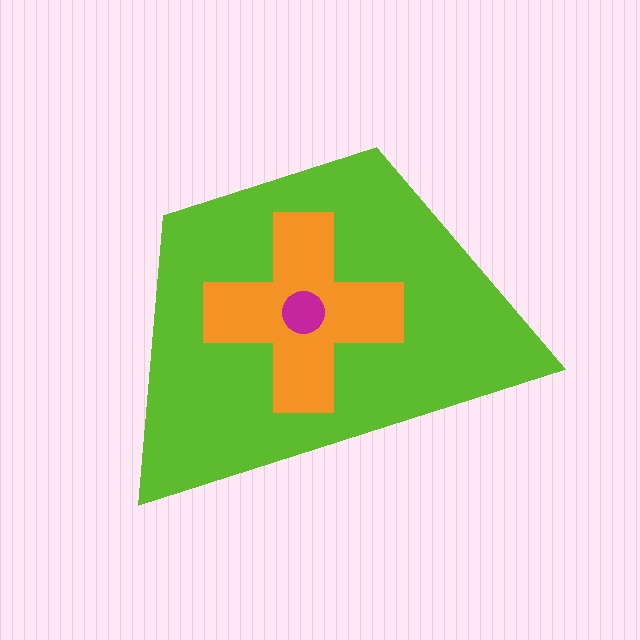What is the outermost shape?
The lime trapezoid.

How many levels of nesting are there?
3.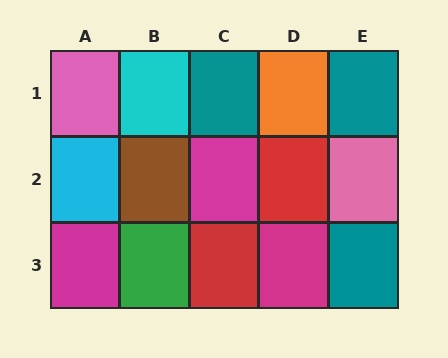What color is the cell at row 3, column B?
Green.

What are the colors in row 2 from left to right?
Cyan, brown, magenta, red, pink.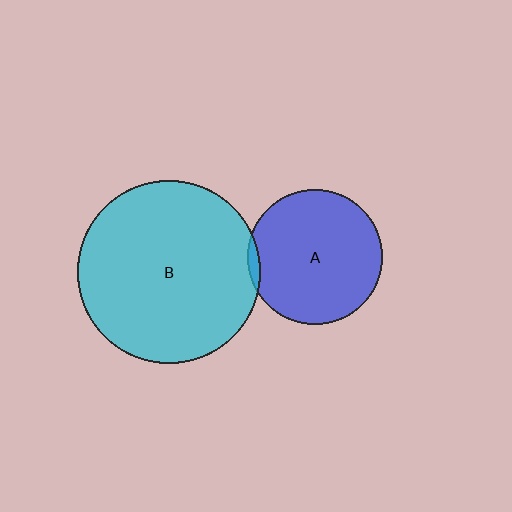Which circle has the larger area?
Circle B (cyan).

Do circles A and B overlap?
Yes.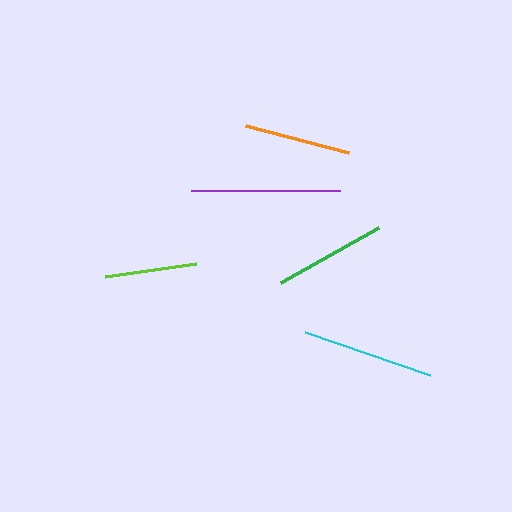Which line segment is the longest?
The purple line is the longest at approximately 149 pixels.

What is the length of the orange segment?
The orange segment is approximately 106 pixels long.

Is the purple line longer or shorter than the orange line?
The purple line is longer than the orange line.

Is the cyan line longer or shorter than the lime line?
The cyan line is longer than the lime line.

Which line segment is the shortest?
The lime line is the shortest at approximately 92 pixels.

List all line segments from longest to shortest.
From longest to shortest: purple, cyan, green, orange, lime.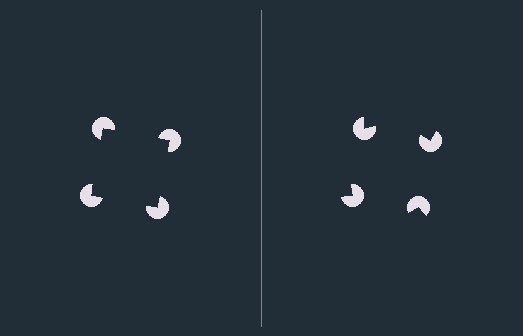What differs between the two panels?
The pac-man discs are positioned identically on both sides; only the wedge orientations differ. On the left they align to a square; on the right they are misaligned.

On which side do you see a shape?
An illusory square appears on the left side. On the right side the wedge cuts are rotated, so no coherent shape forms.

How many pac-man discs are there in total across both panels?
8 — 4 on each side.